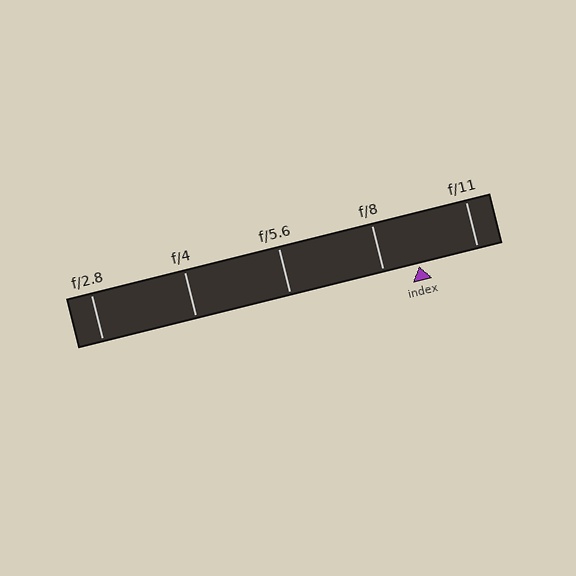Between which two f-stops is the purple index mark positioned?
The index mark is between f/8 and f/11.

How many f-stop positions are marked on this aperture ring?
There are 5 f-stop positions marked.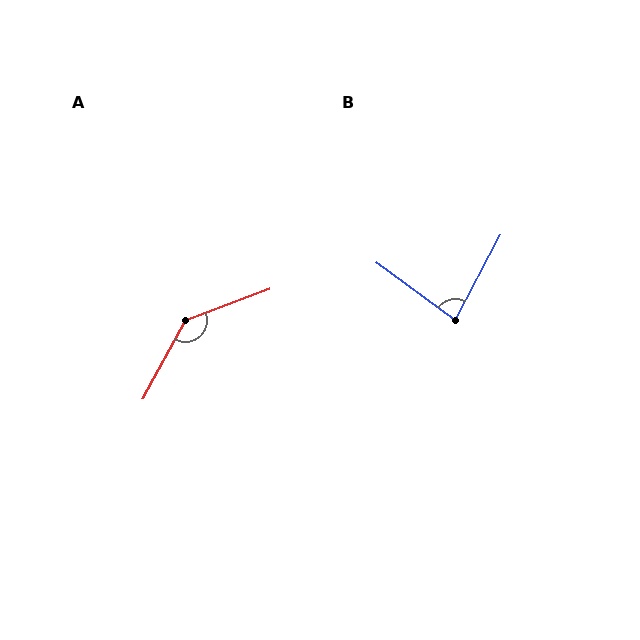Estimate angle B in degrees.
Approximately 82 degrees.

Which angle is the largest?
A, at approximately 139 degrees.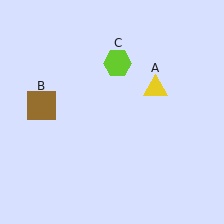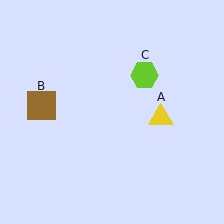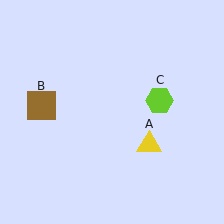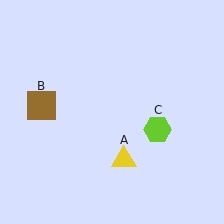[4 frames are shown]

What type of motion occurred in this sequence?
The yellow triangle (object A), lime hexagon (object C) rotated clockwise around the center of the scene.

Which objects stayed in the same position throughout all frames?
Brown square (object B) remained stationary.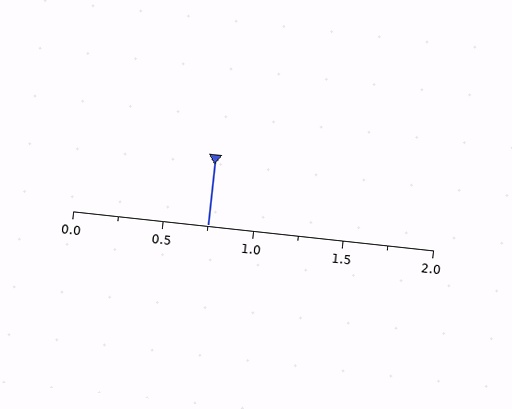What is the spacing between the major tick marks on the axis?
The major ticks are spaced 0.5 apart.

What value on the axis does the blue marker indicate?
The marker indicates approximately 0.75.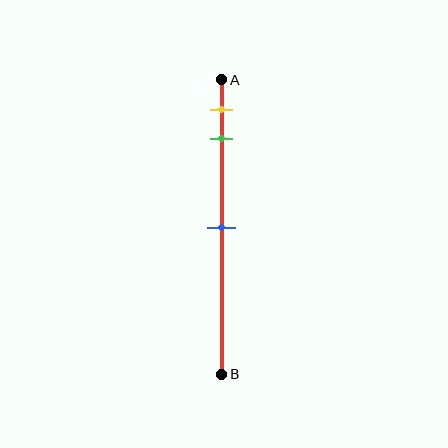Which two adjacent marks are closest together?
The yellow and green marks are the closest adjacent pair.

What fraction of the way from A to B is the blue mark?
The blue mark is approximately 50% (0.5) of the way from A to B.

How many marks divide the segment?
There are 3 marks dividing the segment.